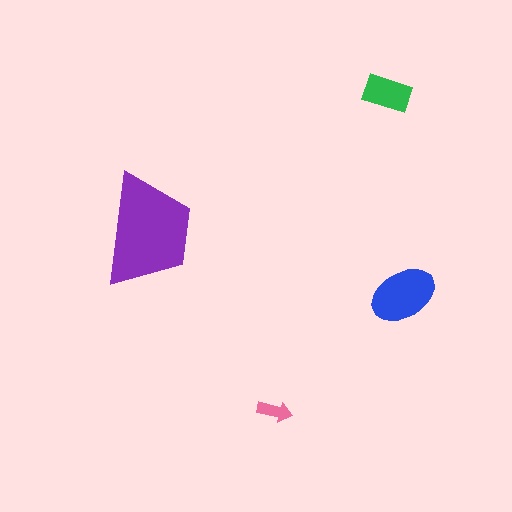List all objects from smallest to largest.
The pink arrow, the green rectangle, the blue ellipse, the purple trapezoid.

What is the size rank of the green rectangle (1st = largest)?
3rd.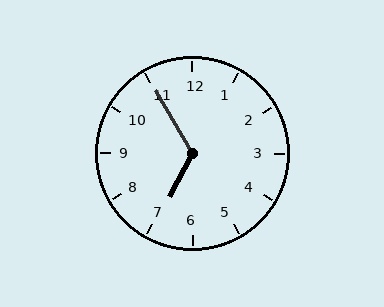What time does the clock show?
6:55.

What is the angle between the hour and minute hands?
Approximately 122 degrees.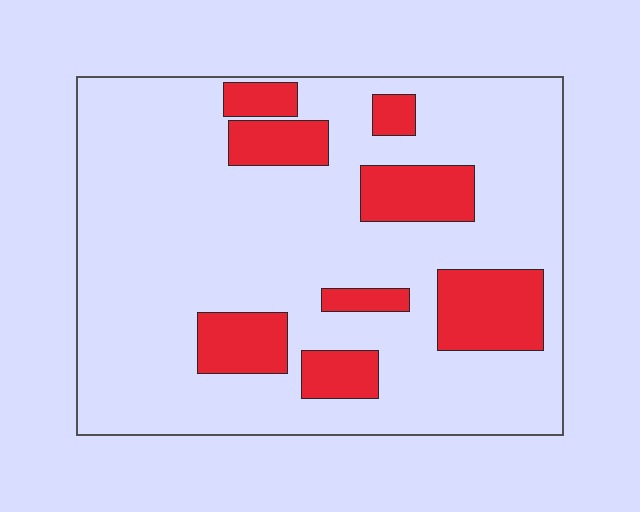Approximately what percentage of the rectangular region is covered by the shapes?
Approximately 20%.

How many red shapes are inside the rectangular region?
8.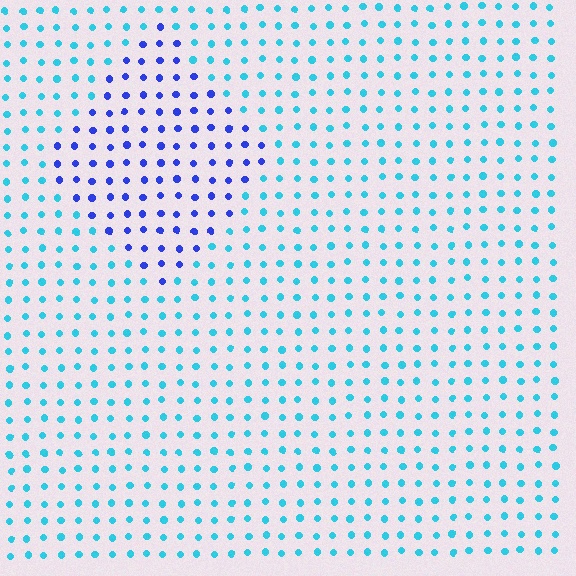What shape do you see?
I see a diamond.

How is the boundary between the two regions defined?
The boundary is defined purely by a slight shift in hue (about 47 degrees). Spacing, size, and orientation are identical on both sides.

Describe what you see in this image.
The image is filled with small cyan elements in a uniform arrangement. A diamond-shaped region is visible where the elements are tinted to a slightly different hue, forming a subtle color boundary.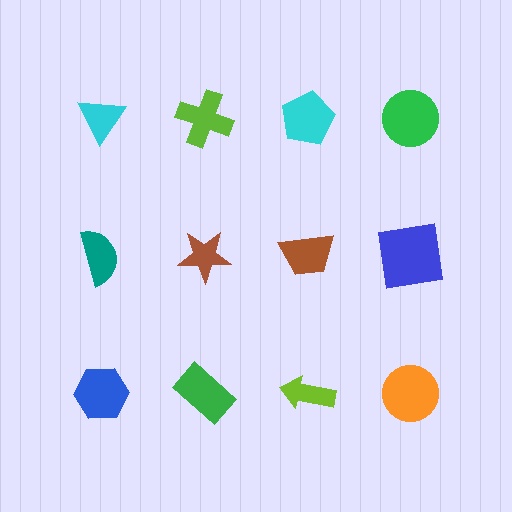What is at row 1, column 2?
A lime cross.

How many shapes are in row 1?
4 shapes.